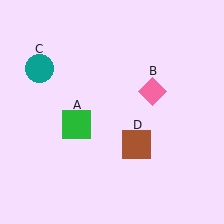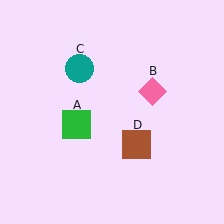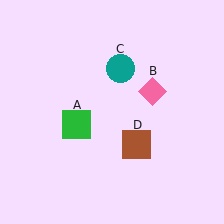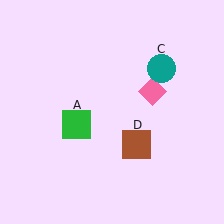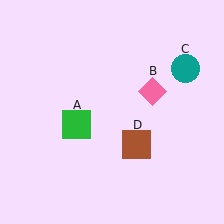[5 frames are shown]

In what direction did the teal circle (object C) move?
The teal circle (object C) moved right.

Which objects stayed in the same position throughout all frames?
Green square (object A) and pink diamond (object B) and brown square (object D) remained stationary.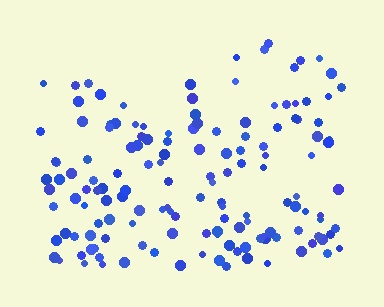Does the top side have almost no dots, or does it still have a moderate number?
Still a moderate number, just noticeably fewer than the bottom.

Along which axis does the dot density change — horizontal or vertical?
Vertical.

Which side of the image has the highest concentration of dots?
The bottom.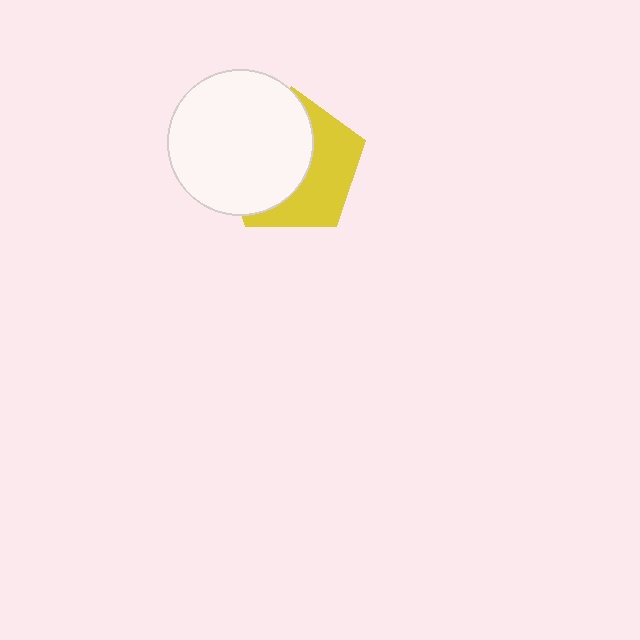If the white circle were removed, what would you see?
You would see the complete yellow pentagon.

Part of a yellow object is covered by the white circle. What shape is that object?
It is a pentagon.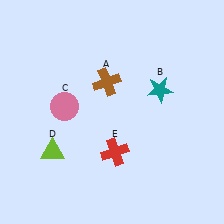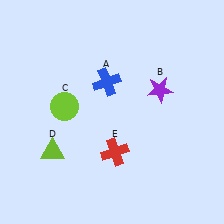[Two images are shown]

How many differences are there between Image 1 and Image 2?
There are 3 differences between the two images.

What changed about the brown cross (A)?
In Image 1, A is brown. In Image 2, it changed to blue.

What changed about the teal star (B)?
In Image 1, B is teal. In Image 2, it changed to purple.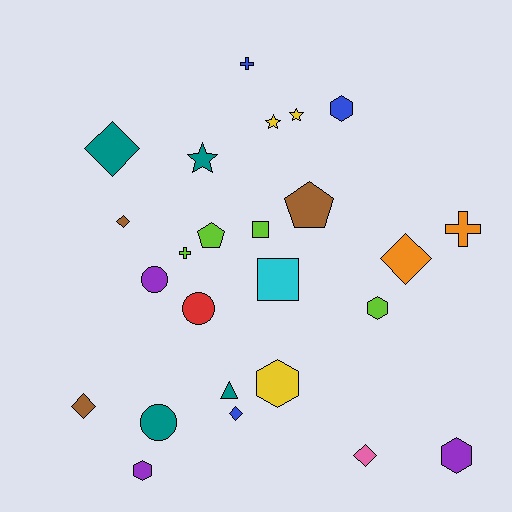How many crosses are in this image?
There are 3 crosses.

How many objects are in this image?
There are 25 objects.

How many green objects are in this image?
There are no green objects.